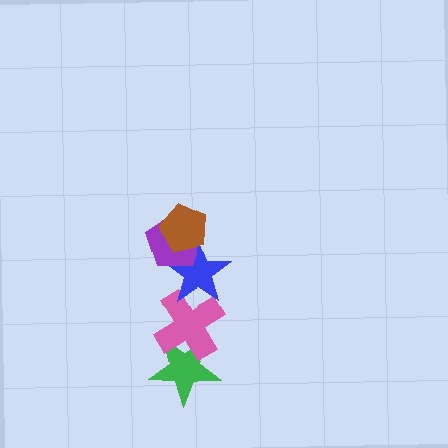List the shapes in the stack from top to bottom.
From top to bottom: the brown pentagon, the purple pentagon, the blue star, the pink cross, the green star.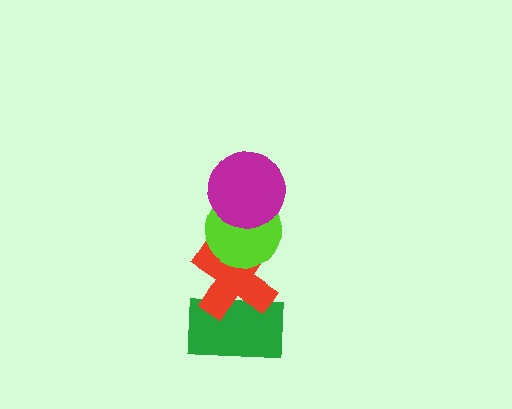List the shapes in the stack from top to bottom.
From top to bottom: the magenta circle, the lime circle, the red cross, the green rectangle.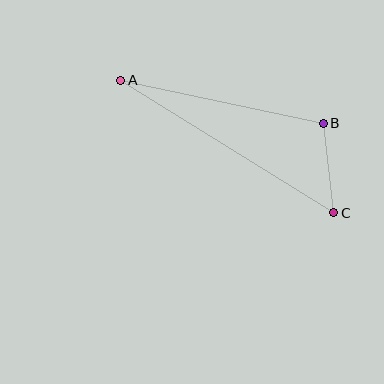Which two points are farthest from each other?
Points A and C are farthest from each other.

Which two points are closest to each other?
Points B and C are closest to each other.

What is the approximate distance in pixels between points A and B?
The distance between A and B is approximately 207 pixels.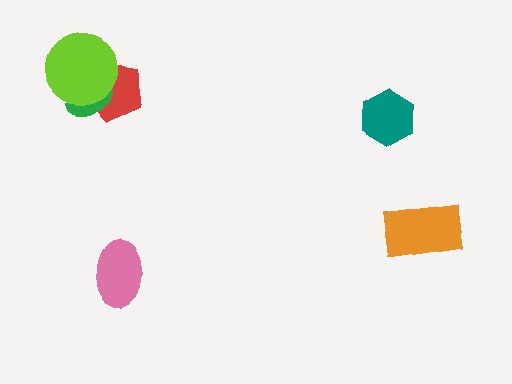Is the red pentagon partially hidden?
Yes, it is partially covered by another shape.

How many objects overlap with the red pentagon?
2 objects overlap with the red pentagon.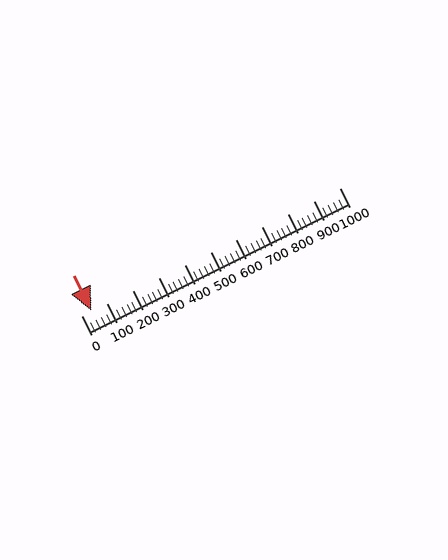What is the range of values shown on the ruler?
The ruler shows values from 0 to 1000.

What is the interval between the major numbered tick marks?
The major tick marks are spaced 100 units apart.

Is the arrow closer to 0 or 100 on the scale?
The arrow is closer to 0.